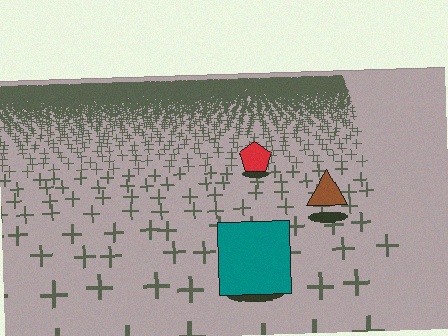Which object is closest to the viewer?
The teal square is closest. The texture marks near it are larger and more spread out.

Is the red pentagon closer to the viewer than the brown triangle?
No. The brown triangle is closer — you can tell from the texture gradient: the ground texture is coarser near it.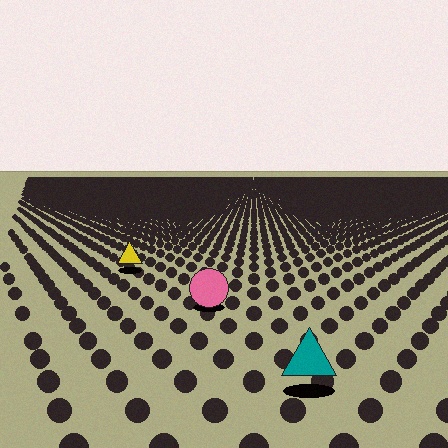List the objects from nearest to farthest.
From nearest to farthest: the teal triangle, the pink circle, the yellow triangle.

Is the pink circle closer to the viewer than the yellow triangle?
Yes. The pink circle is closer — you can tell from the texture gradient: the ground texture is coarser near it.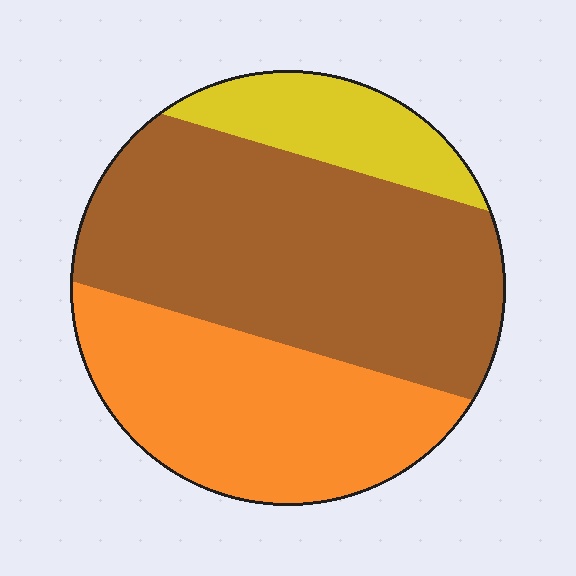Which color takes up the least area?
Yellow, at roughly 15%.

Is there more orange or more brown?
Brown.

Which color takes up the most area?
Brown, at roughly 50%.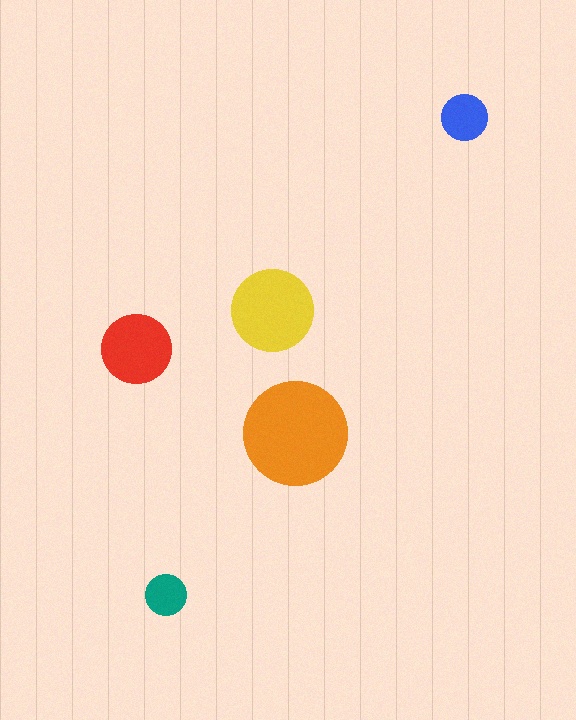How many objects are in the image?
There are 5 objects in the image.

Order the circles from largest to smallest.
the orange one, the yellow one, the red one, the blue one, the teal one.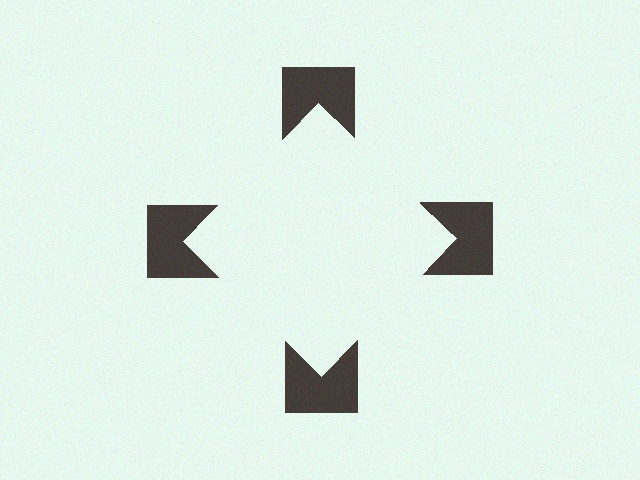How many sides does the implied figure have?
4 sides.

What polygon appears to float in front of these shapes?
An illusory square — its edges are inferred from the aligned wedge cuts in the notched squares, not physically drawn.